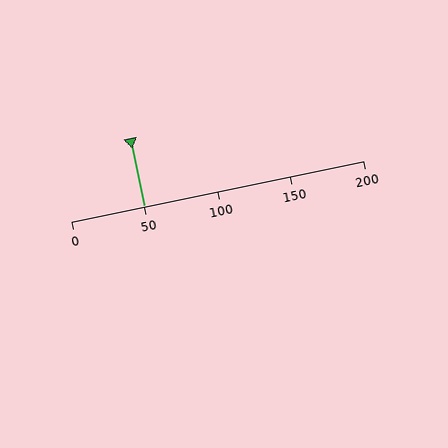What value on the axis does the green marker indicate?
The marker indicates approximately 50.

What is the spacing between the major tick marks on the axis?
The major ticks are spaced 50 apart.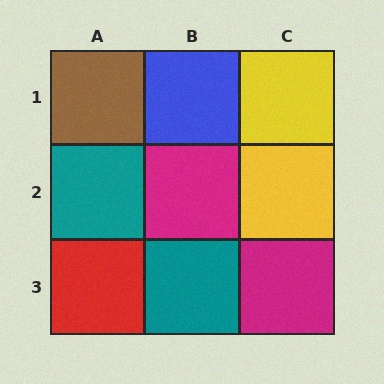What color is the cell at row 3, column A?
Red.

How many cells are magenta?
2 cells are magenta.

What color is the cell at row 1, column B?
Blue.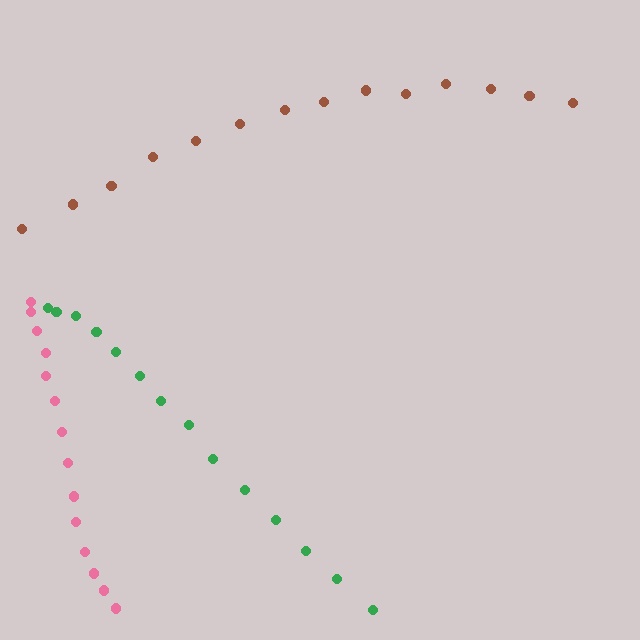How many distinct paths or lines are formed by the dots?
There are 3 distinct paths.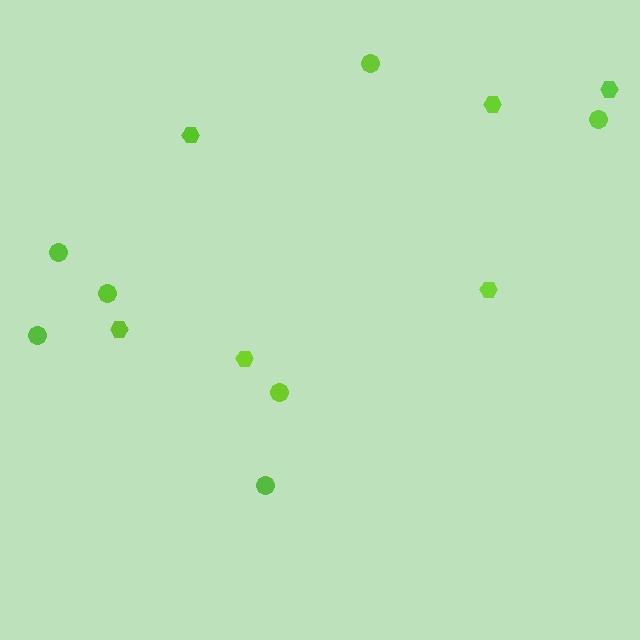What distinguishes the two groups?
There are 2 groups: one group of hexagons (6) and one group of circles (7).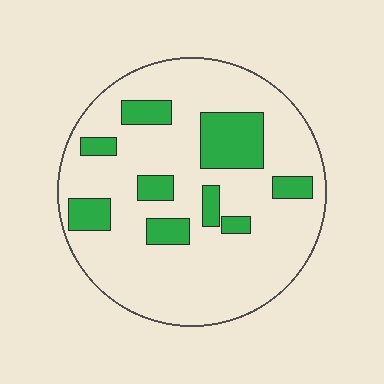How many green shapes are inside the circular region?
9.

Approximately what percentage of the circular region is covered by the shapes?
Approximately 20%.